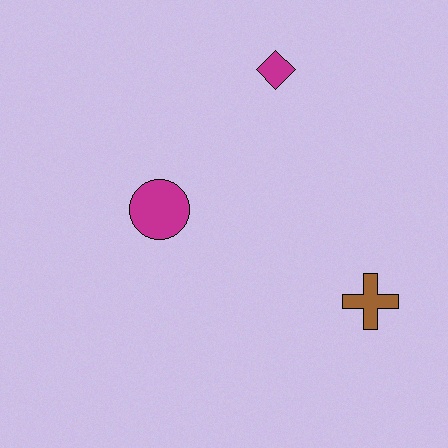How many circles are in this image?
There is 1 circle.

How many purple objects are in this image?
There are no purple objects.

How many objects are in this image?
There are 3 objects.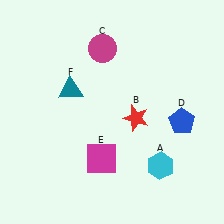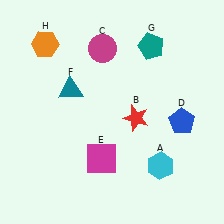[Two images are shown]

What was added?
A teal pentagon (G), an orange hexagon (H) were added in Image 2.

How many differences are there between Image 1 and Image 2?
There are 2 differences between the two images.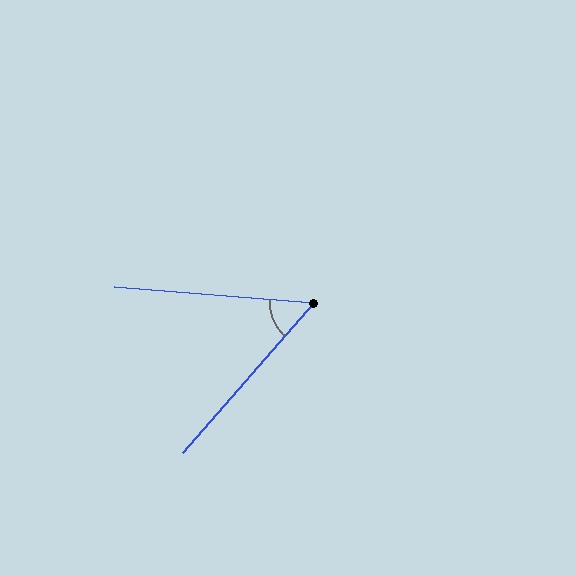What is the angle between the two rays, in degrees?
Approximately 53 degrees.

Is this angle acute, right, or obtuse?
It is acute.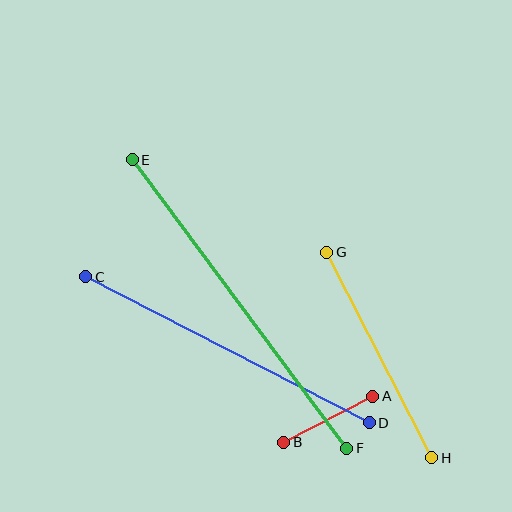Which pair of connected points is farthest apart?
Points E and F are farthest apart.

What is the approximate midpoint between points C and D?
The midpoint is at approximately (228, 350) pixels.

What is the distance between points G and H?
The distance is approximately 231 pixels.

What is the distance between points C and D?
The distance is approximately 319 pixels.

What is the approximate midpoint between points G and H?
The midpoint is at approximately (379, 355) pixels.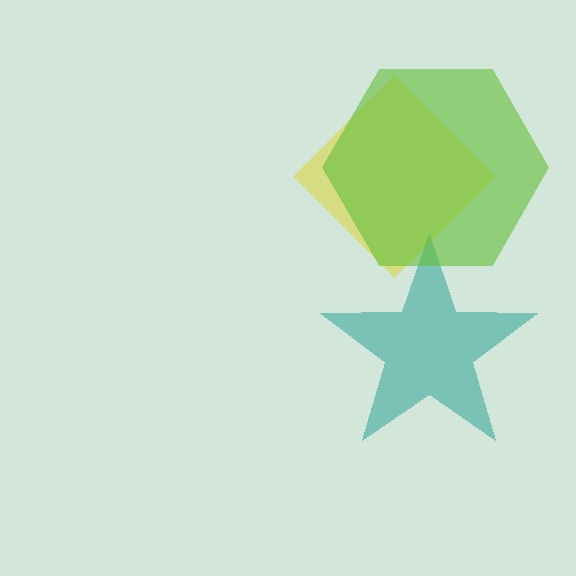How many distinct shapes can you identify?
There are 3 distinct shapes: a yellow diamond, a teal star, a lime hexagon.